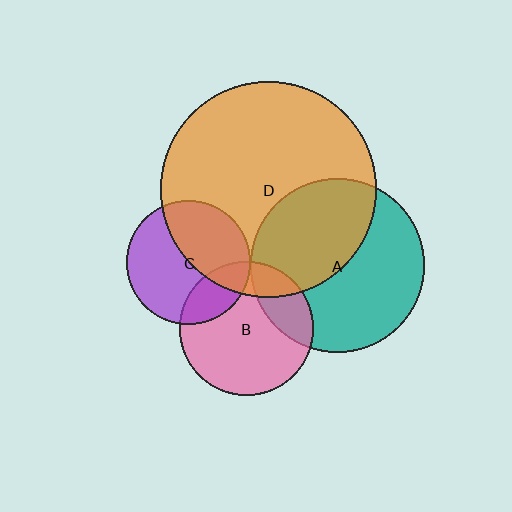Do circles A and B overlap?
Yes.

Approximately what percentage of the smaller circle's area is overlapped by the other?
Approximately 25%.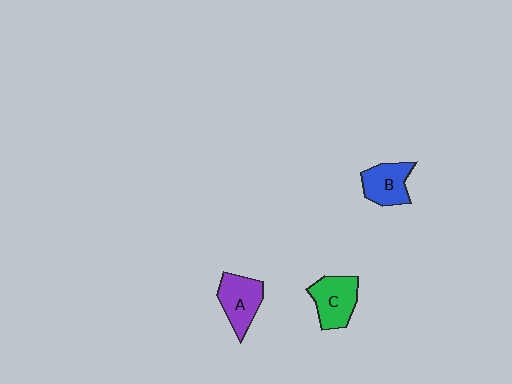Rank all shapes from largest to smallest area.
From largest to smallest: C (green), A (purple), B (blue).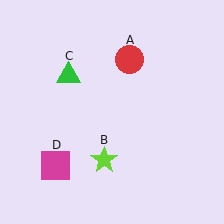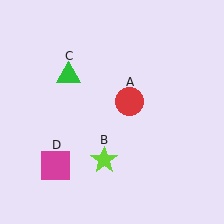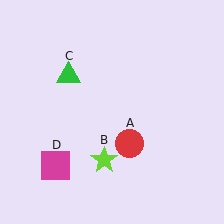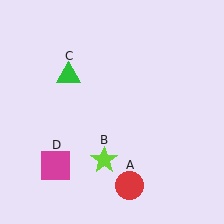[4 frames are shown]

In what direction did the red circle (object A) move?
The red circle (object A) moved down.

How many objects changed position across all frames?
1 object changed position: red circle (object A).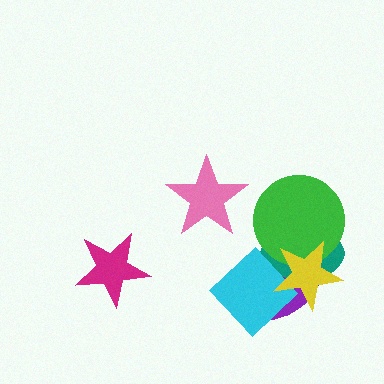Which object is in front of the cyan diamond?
The yellow star is in front of the cyan diamond.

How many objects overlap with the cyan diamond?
3 objects overlap with the cyan diamond.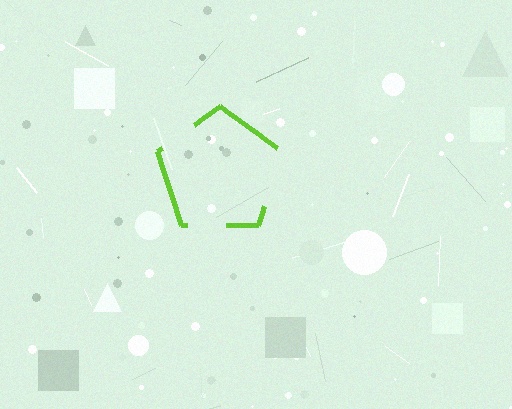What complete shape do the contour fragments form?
The contour fragments form a pentagon.